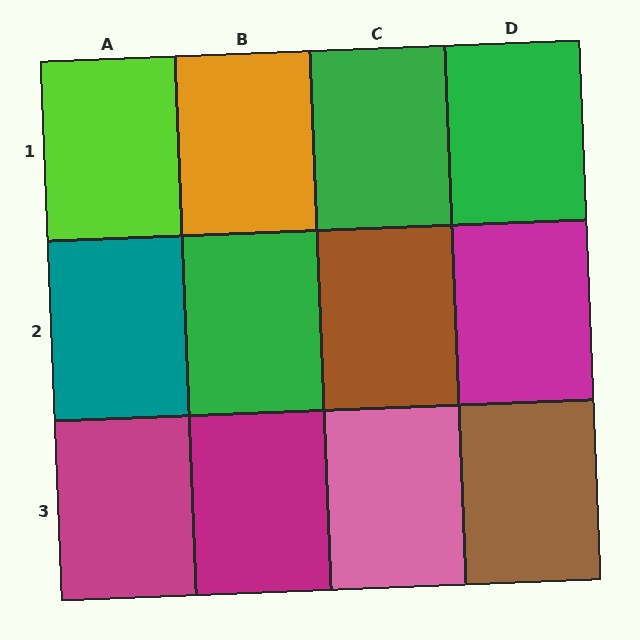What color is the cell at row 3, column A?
Magenta.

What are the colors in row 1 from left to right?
Lime, orange, green, green.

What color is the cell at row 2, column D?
Magenta.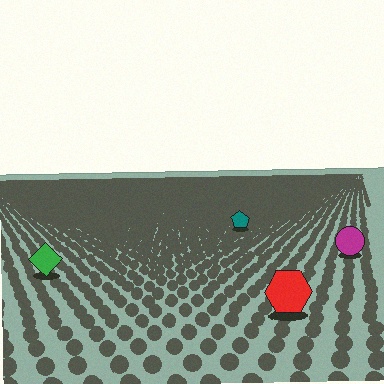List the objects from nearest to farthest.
From nearest to farthest: the red hexagon, the green diamond, the magenta circle, the teal pentagon.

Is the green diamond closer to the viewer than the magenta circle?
Yes. The green diamond is closer — you can tell from the texture gradient: the ground texture is coarser near it.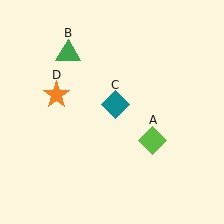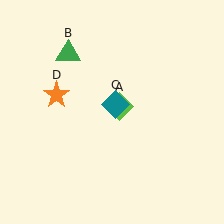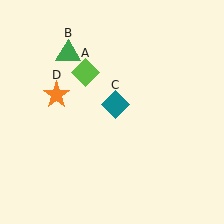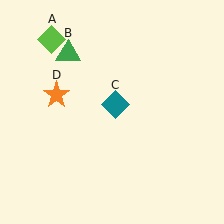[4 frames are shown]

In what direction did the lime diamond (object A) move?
The lime diamond (object A) moved up and to the left.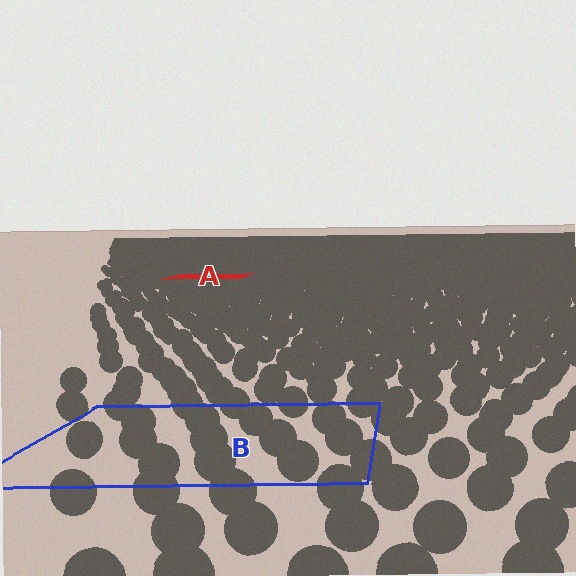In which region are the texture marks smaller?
The texture marks are smaller in region A, because it is farther away.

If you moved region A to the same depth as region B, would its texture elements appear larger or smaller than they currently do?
They would appear larger. At a closer depth, the same texture elements are projected at a bigger on-screen size.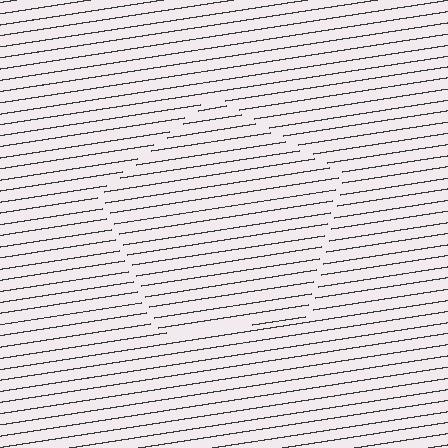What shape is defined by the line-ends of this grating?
An illusory pentagon. The interior of the shape contains the same grating, shifted by half a period — the contour is defined by the phase discontinuity where line-ends from the inner and outer gratings abut.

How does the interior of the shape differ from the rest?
The interior of the shape contains the same grating, shifted by half a period — the contour is defined by the phase discontinuity where line-ends from the inner and outer gratings abut.